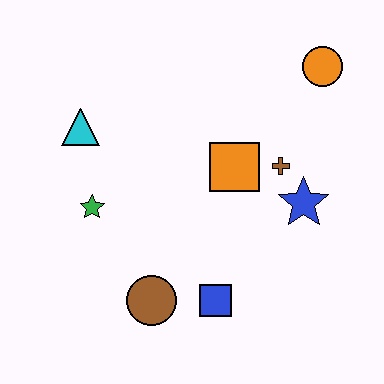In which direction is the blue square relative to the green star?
The blue square is to the right of the green star.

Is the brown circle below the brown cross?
Yes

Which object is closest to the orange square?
The brown cross is closest to the orange square.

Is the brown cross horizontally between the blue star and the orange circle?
No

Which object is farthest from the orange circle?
The brown circle is farthest from the orange circle.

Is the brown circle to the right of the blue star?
No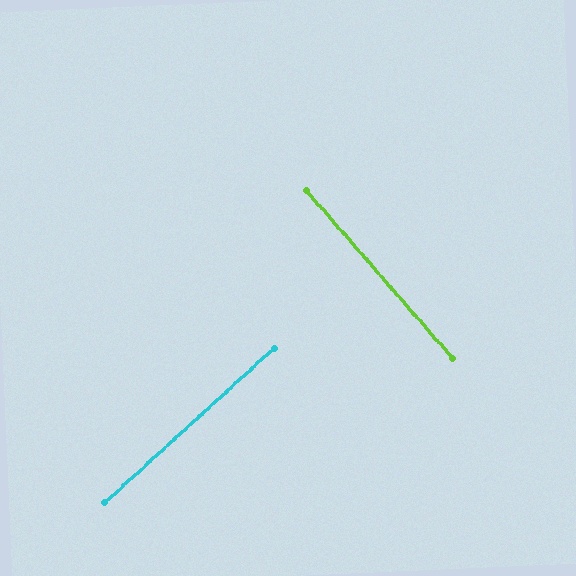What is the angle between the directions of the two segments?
Approximately 89 degrees.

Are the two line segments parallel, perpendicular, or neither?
Perpendicular — they meet at approximately 89°.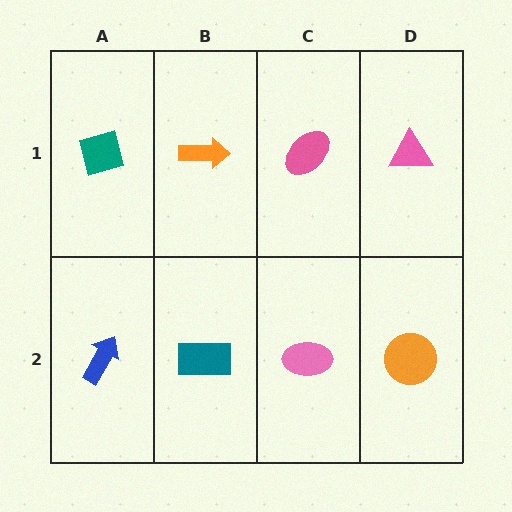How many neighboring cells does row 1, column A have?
2.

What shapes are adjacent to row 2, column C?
A pink ellipse (row 1, column C), a teal rectangle (row 2, column B), an orange circle (row 2, column D).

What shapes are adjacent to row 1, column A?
A blue arrow (row 2, column A), an orange arrow (row 1, column B).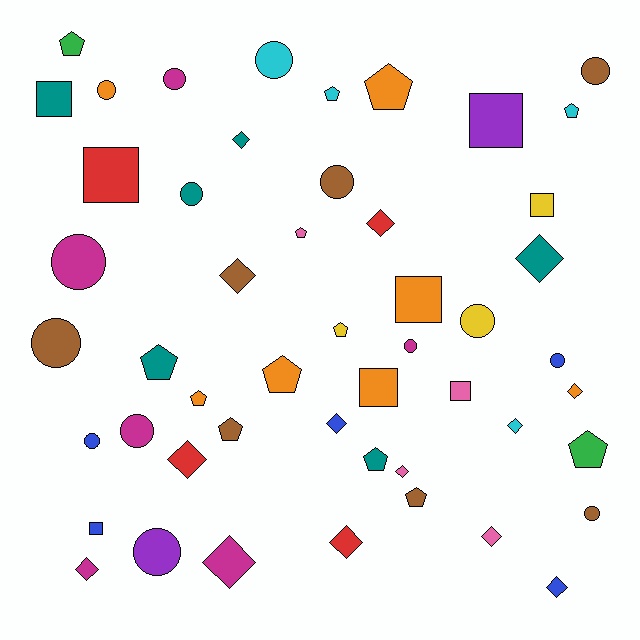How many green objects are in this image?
There are 2 green objects.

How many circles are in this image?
There are 15 circles.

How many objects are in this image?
There are 50 objects.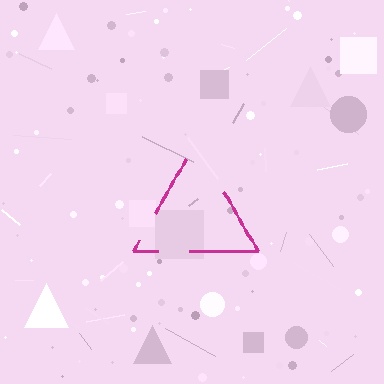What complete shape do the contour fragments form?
The contour fragments form a triangle.